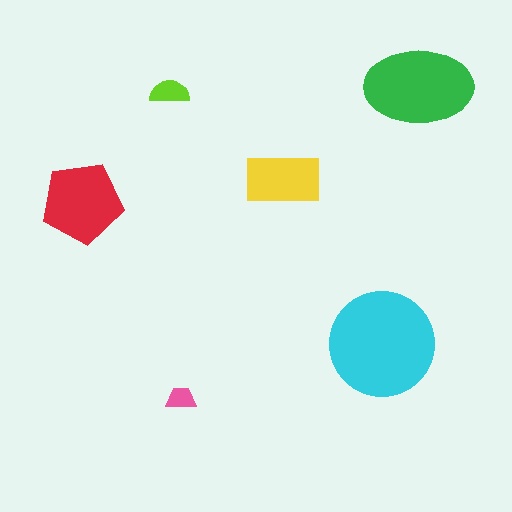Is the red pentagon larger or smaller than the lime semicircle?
Larger.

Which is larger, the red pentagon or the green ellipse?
The green ellipse.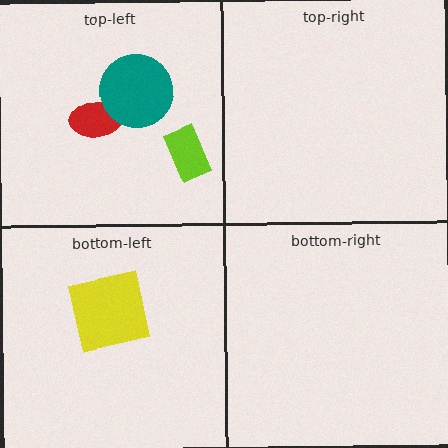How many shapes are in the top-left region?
3.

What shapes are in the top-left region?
The red ellipse, the lime rectangle, the teal circle.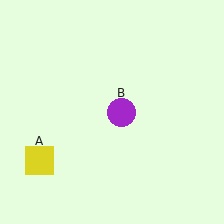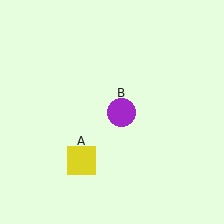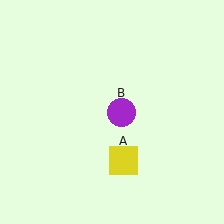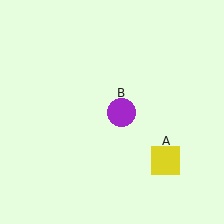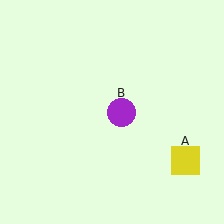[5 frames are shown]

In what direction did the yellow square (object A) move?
The yellow square (object A) moved right.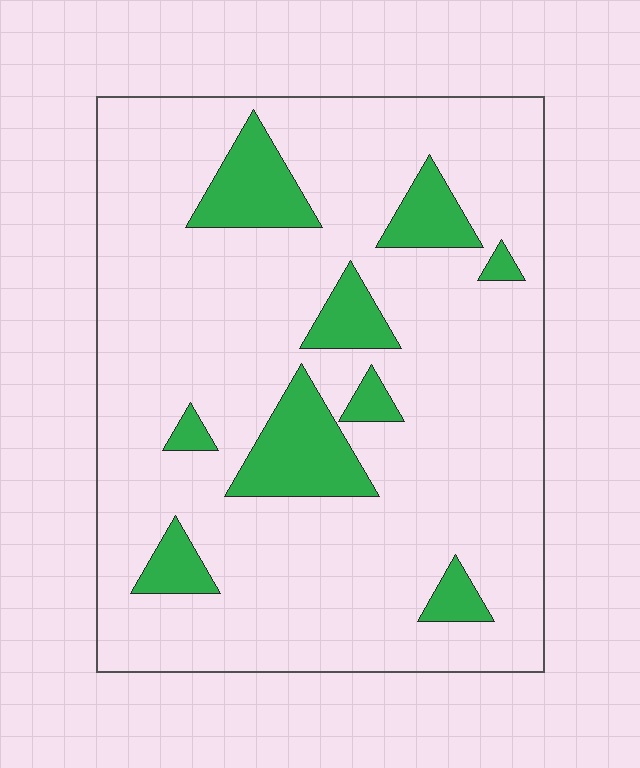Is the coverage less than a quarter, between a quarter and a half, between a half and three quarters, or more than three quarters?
Less than a quarter.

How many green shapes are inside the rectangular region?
9.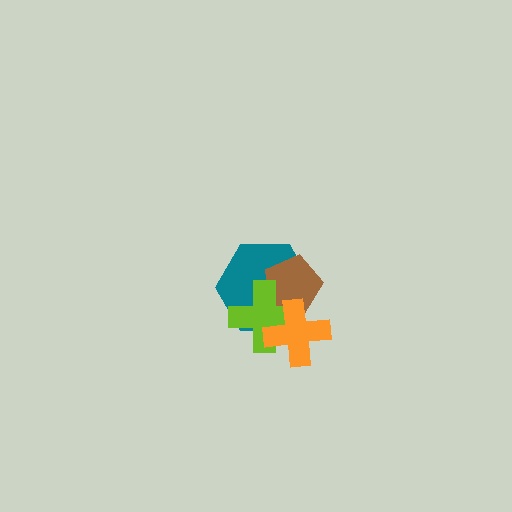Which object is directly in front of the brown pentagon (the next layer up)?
The lime cross is directly in front of the brown pentagon.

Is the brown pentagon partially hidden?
Yes, it is partially covered by another shape.